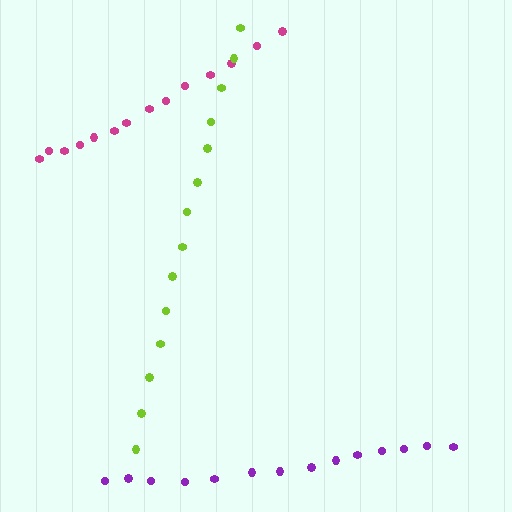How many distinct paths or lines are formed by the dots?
There are 3 distinct paths.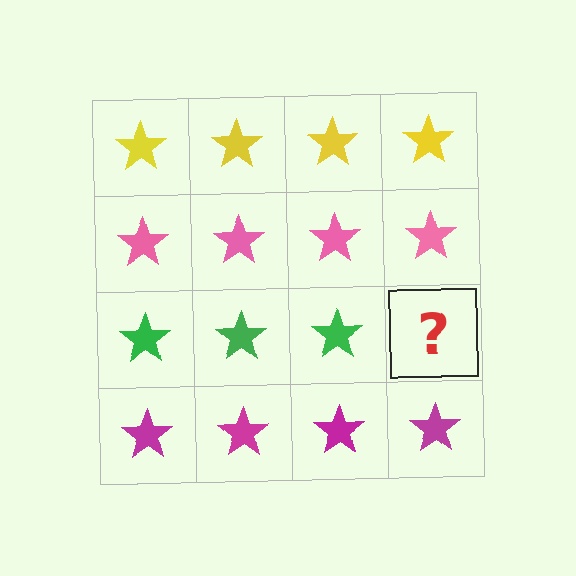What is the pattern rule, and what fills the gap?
The rule is that each row has a consistent color. The gap should be filled with a green star.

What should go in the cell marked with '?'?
The missing cell should contain a green star.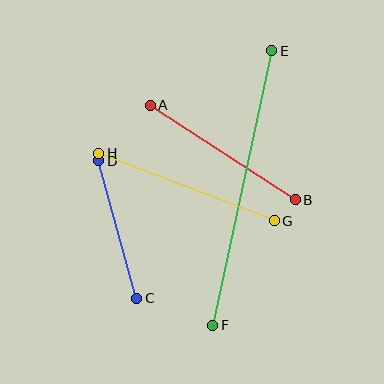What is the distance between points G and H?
The distance is approximately 188 pixels.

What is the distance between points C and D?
The distance is approximately 142 pixels.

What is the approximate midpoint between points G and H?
The midpoint is at approximately (187, 187) pixels.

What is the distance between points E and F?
The distance is approximately 281 pixels.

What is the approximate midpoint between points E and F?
The midpoint is at approximately (242, 188) pixels.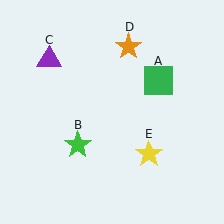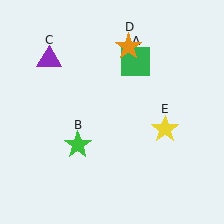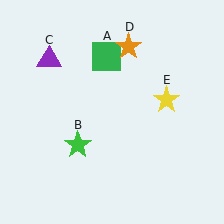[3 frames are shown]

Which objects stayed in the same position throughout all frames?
Green star (object B) and purple triangle (object C) and orange star (object D) remained stationary.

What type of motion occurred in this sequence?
The green square (object A), yellow star (object E) rotated counterclockwise around the center of the scene.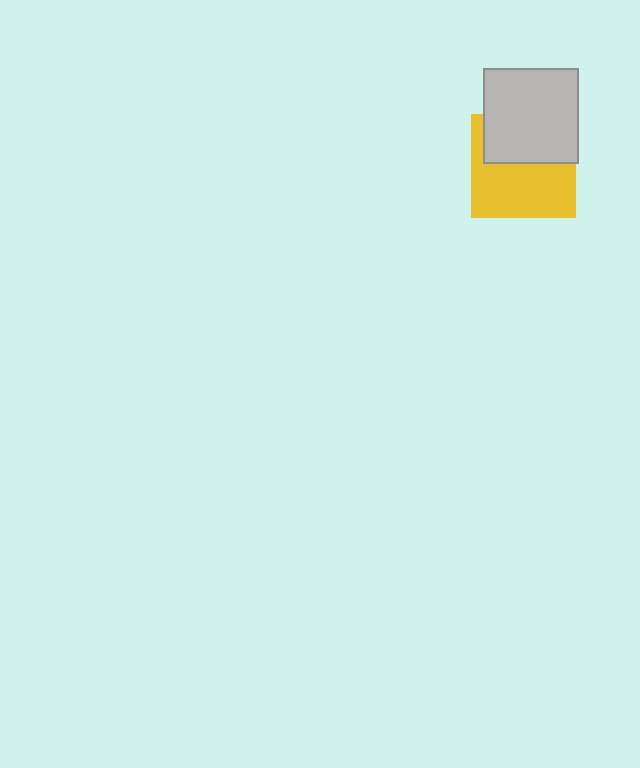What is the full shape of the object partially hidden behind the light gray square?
The partially hidden object is a yellow square.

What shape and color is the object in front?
The object in front is a light gray square.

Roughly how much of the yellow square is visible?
About half of it is visible (roughly 57%).